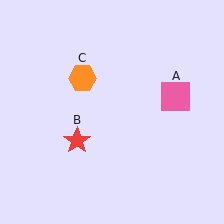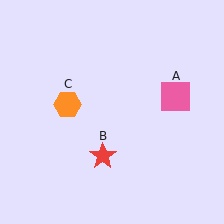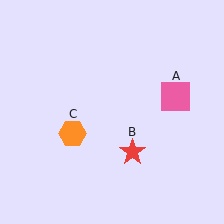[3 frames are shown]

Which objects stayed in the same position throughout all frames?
Pink square (object A) remained stationary.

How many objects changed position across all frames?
2 objects changed position: red star (object B), orange hexagon (object C).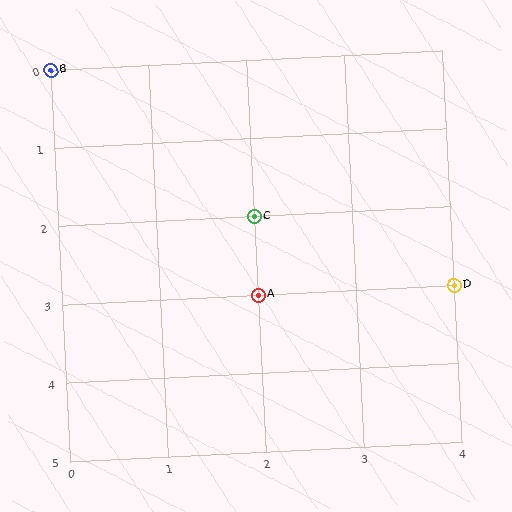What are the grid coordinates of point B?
Point B is at grid coordinates (0, 0).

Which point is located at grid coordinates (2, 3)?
Point A is at (2, 3).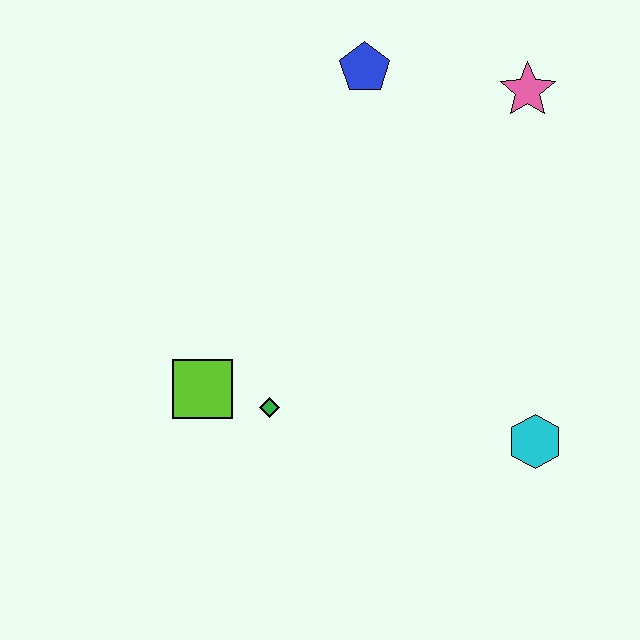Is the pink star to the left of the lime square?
No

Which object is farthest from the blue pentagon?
The cyan hexagon is farthest from the blue pentagon.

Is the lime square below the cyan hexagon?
No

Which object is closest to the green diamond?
The lime square is closest to the green diamond.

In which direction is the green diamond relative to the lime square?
The green diamond is to the right of the lime square.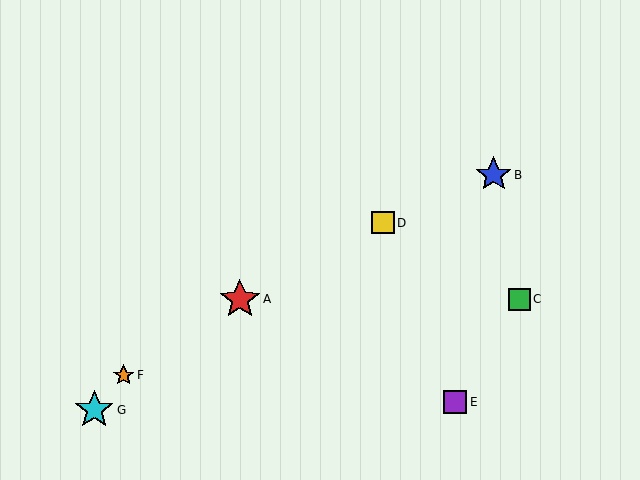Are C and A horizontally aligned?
Yes, both are at y≈299.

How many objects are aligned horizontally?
2 objects (A, C) are aligned horizontally.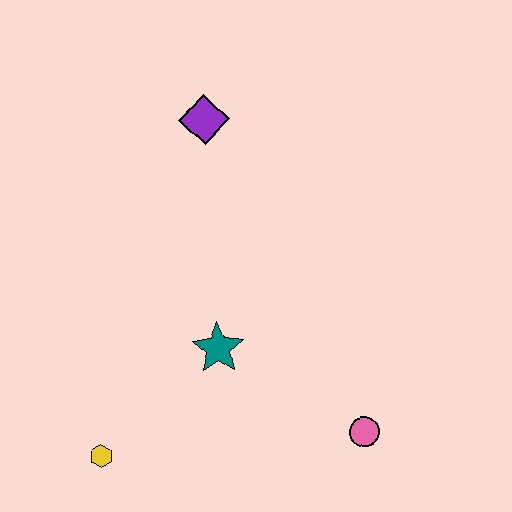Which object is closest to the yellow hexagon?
The teal star is closest to the yellow hexagon.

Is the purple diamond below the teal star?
No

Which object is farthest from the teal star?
The purple diamond is farthest from the teal star.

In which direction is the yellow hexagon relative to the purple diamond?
The yellow hexagon is below the purple diamond.